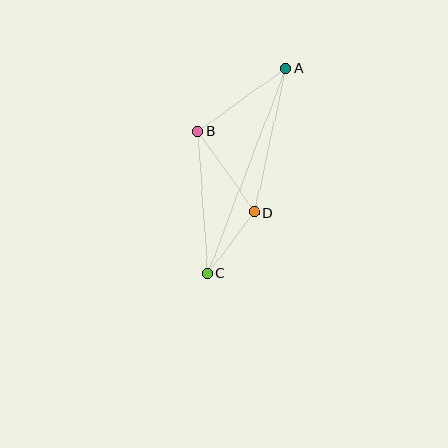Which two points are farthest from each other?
Points A and C are farthest from each other.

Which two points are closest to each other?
Points C and D are closest to each other.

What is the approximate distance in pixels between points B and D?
The distance between B and D is approximately 99 pixels.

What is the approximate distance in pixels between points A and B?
The distance between A and B is approximately 108 pixels.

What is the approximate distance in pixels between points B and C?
The distance between B and C is approximately 142 pixels.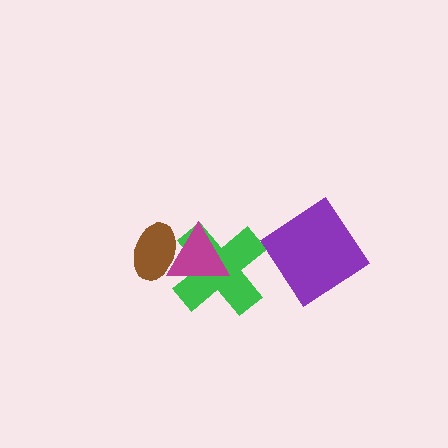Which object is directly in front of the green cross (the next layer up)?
The magenta triangle is directly in front of the green cross.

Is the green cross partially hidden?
Yes, it is partially covered by another shape.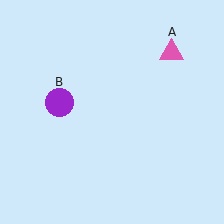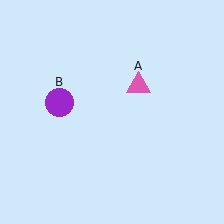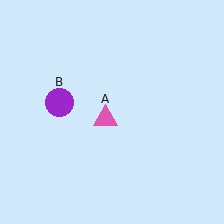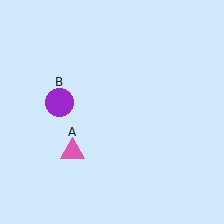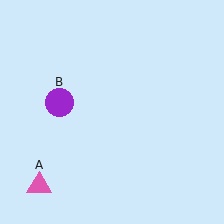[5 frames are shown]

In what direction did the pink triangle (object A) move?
The pink triangle (object A) moved down and to the left.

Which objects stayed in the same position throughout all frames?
Purple circle (object B) remained stationary.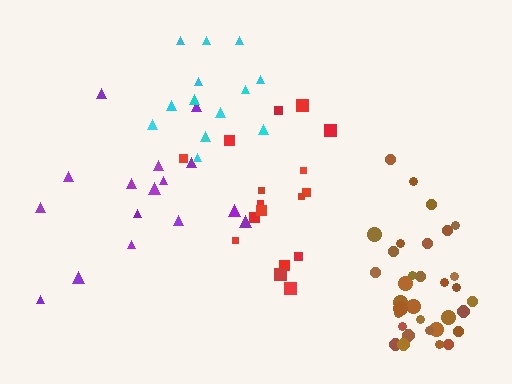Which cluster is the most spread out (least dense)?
Purple.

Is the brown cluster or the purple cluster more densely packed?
Brown.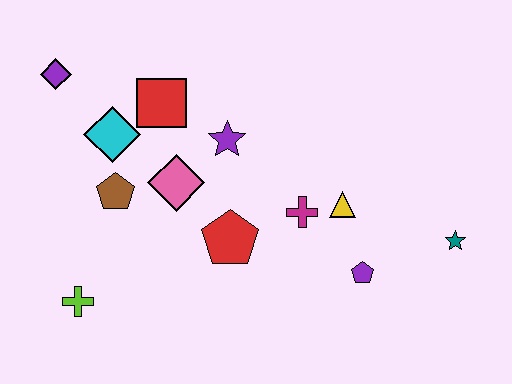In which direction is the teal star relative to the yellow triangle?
The teal star is to the right of the yellow triangle.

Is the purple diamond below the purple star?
No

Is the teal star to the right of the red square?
Yes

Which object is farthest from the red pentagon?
The purple diamond is farthest from the red pentagon.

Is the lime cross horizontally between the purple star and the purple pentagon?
No